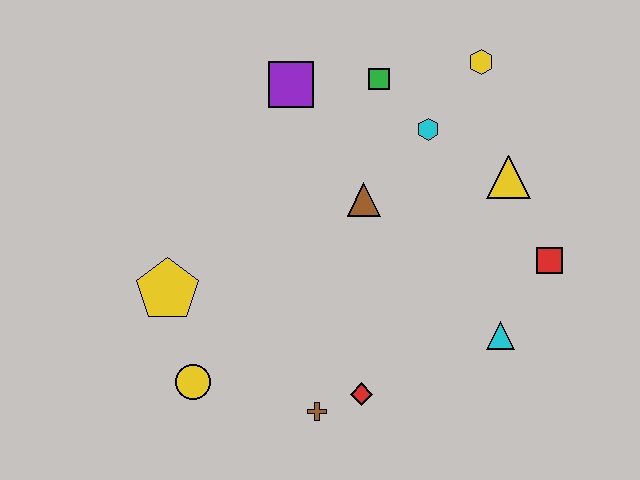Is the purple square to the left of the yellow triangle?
Yes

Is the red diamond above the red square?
No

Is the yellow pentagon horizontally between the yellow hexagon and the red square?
No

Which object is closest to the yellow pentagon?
The yellow circle is closest to the yellow pentagon.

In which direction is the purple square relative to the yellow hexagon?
The purple square is to the left of the yellow hexagon.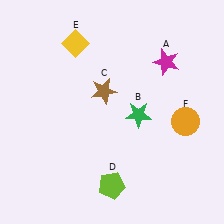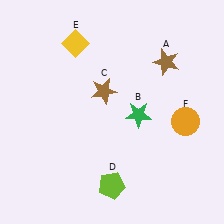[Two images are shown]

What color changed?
The star (A) changed from magenta in Image 1 to brown in Image 2.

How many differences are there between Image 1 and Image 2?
There is 1 difference between the two images.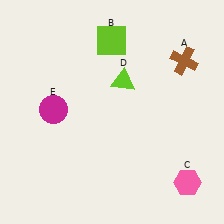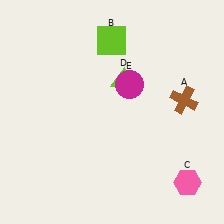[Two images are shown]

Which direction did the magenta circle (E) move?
The magenta circle (E) moved right.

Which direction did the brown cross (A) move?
The brown cross (A) moved down.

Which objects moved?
The objects that moved are: the brown cross (A), the magenta circle (E).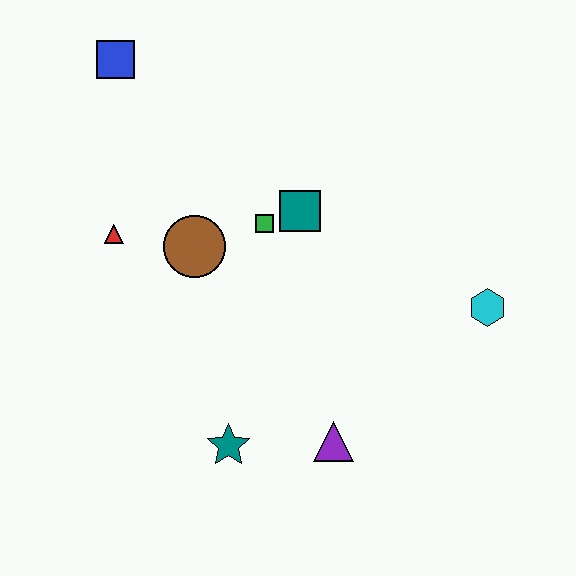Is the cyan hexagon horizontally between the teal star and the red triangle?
No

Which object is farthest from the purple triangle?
The blue square is farthest from the purple triangle.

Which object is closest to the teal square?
The green square is closest to the teal square.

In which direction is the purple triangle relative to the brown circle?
The purple triangle is below the brown circle.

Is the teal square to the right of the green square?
Yes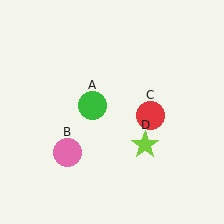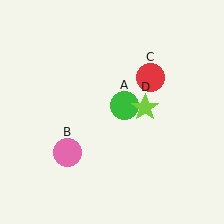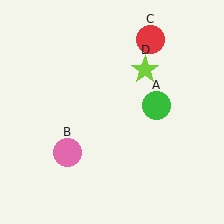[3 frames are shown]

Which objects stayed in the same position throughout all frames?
Pink circle (object B) remained stationary.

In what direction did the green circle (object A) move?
The green circle (object A) moved right.